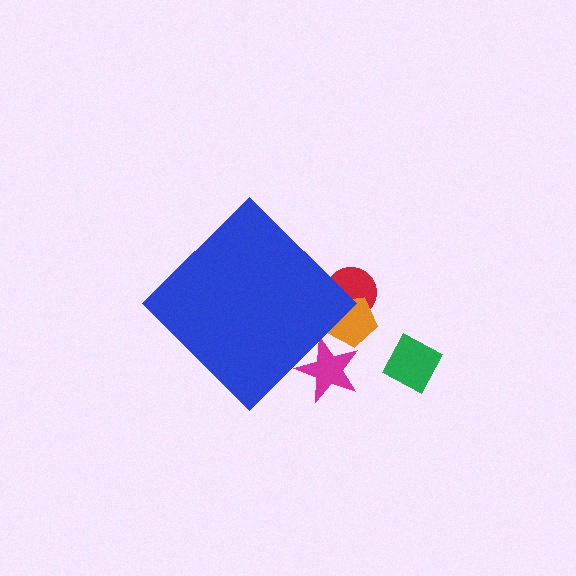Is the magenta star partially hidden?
Yes, the magenta star is partially hidden behind the blue diamond.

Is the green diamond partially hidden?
No, the green diamond is fully visible.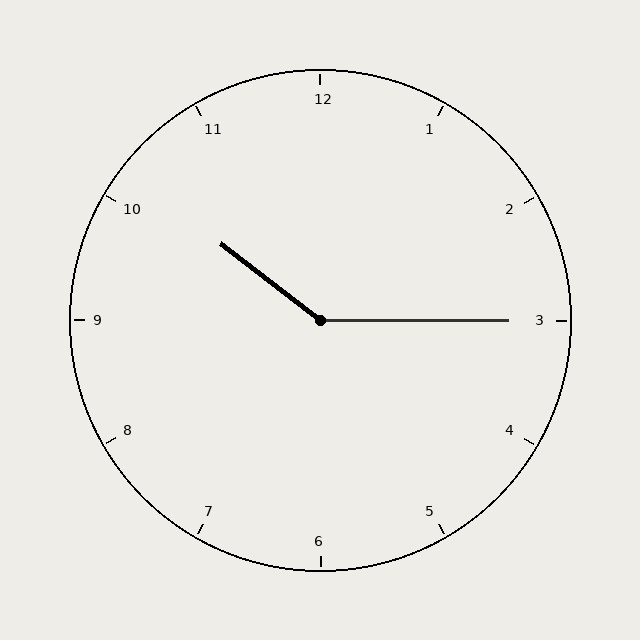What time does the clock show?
10:15.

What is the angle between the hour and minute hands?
Approximately 142 degrees.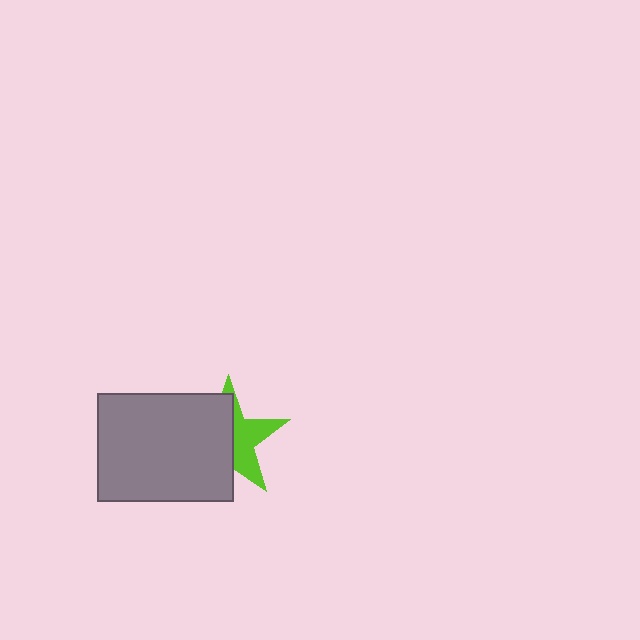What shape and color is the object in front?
The object in front is a gray rectangle.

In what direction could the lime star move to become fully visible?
The lime star could move right. That would shift it out from behind the gray rectangle entirely.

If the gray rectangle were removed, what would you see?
You would see the complete lime star.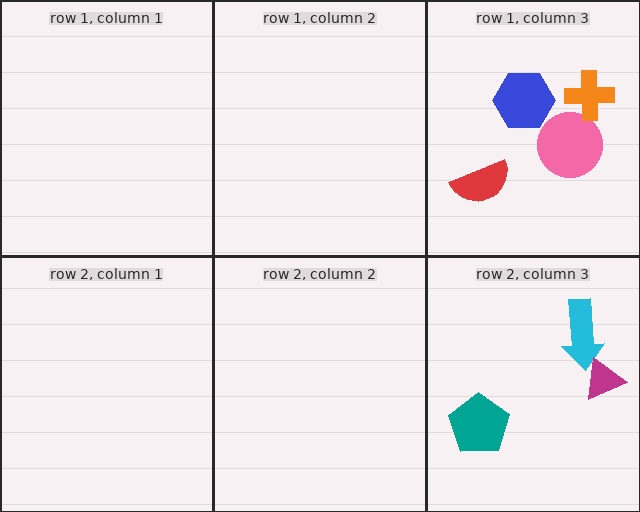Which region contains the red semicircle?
The row 1, column 3 region.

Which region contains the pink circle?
The row 1, column 3 region.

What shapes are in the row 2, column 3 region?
The cyan arrow, the magenta triangle, the teal pentagon.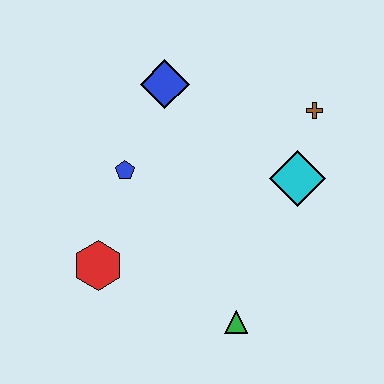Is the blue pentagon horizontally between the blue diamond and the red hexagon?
Yes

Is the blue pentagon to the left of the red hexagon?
No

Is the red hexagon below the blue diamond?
Yes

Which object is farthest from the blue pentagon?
The brown cross is farthest from the blue pentagon.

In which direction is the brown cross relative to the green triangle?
The brown cross is above the green triangle.